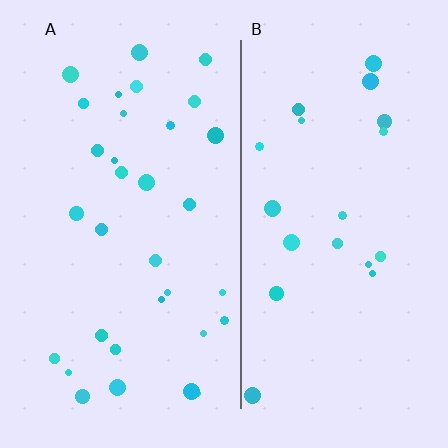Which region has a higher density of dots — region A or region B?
A (the left).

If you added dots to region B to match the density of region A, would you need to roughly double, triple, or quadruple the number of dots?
Approximately double.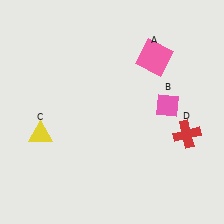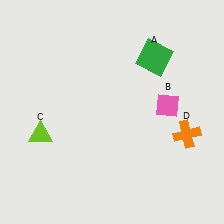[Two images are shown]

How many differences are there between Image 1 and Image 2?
There are 3 differences between the two images.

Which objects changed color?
A changed from pink to green. C changed from yellow to lime. D changed from red to orange.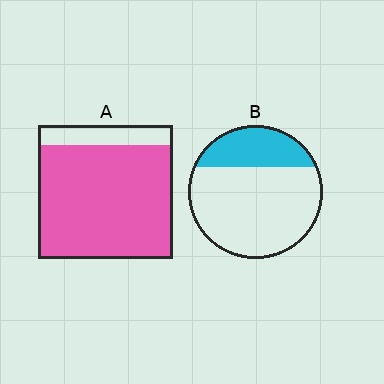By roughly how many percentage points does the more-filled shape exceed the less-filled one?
By roughly 60 percentage points (A over B).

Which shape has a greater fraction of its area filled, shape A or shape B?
Shape A.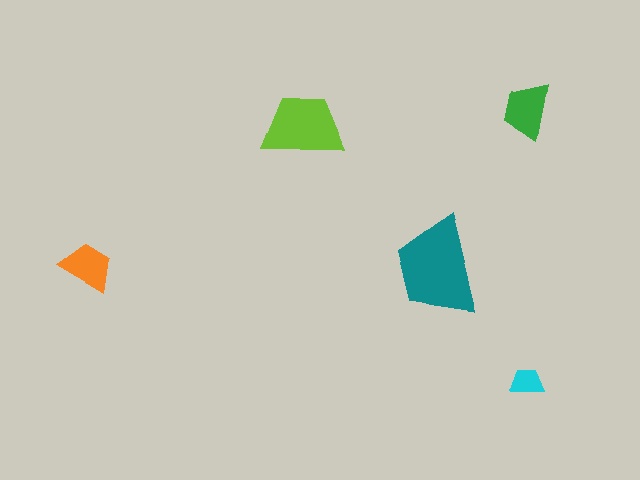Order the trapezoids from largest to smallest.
the teal one, the lime one, the green one, the orange one, the cyan one.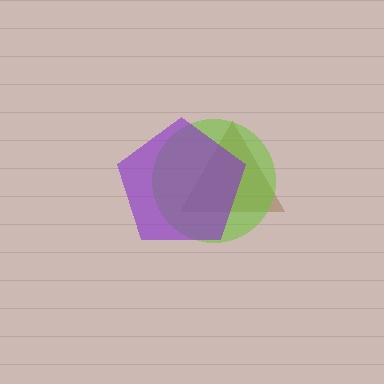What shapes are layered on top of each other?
The layered shapes are: a brown triangle, a lime circle, a purple pentagon.